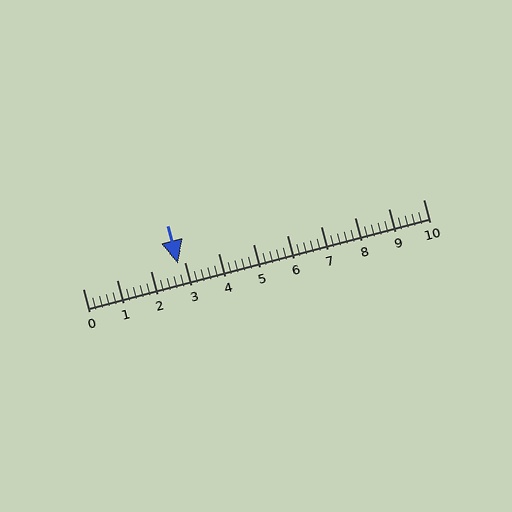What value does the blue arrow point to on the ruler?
The blue arrow points to approximately 2.8.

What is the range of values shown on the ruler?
The ruler shows values from 0 to 10.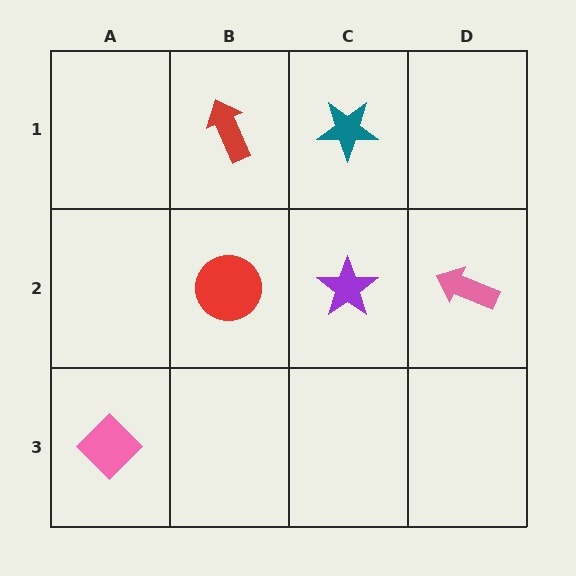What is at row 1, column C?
A teal star.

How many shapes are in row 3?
1 shape.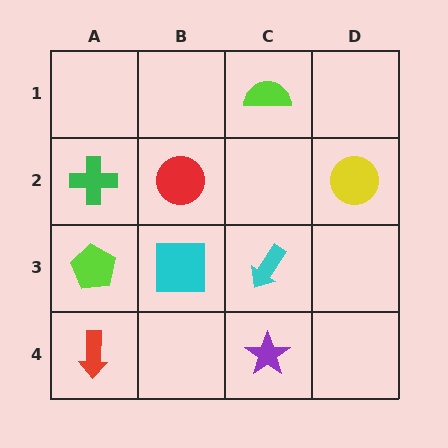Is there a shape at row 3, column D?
No, that cell is empty.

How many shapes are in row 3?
3 shapes.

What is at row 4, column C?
A purple star.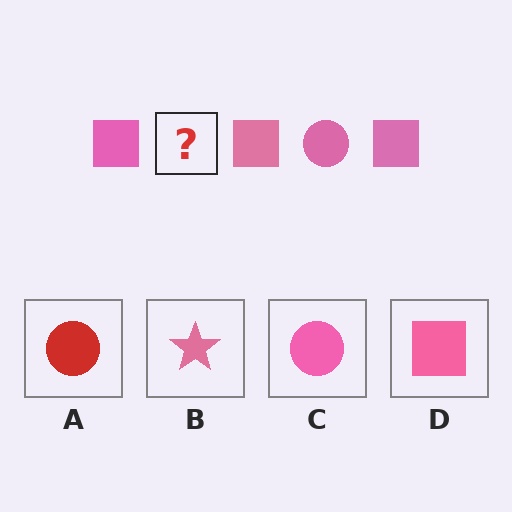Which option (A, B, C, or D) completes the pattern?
C.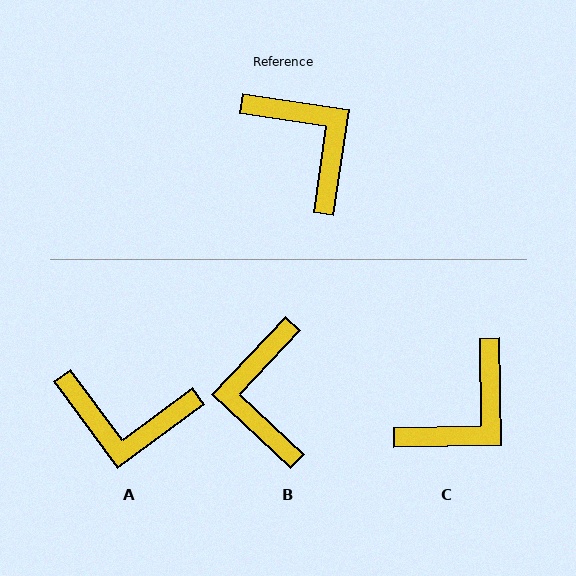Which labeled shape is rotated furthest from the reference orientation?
B, about 145 degrees away.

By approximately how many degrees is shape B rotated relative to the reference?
Approximately 145 degrees counter-clockwise.